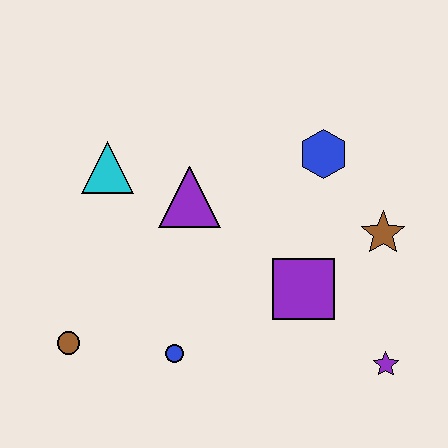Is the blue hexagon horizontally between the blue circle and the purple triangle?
No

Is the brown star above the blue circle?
Yes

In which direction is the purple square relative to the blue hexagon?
The purple square is below the blue hexagon.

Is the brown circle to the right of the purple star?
No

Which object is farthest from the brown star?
The brown circle is farthest from the brown star.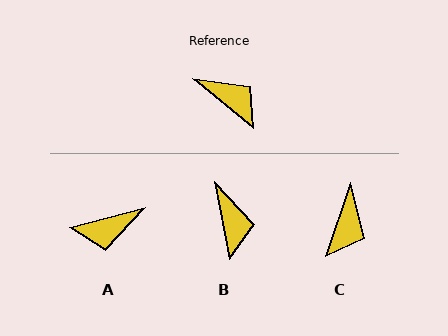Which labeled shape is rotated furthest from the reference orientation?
A, about 125 degrees away.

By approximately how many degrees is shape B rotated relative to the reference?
Approximately 40 degrees clockwise.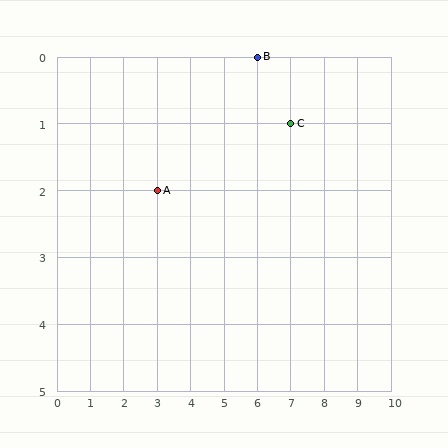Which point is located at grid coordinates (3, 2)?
Point A is at (3, 2).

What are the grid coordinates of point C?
Point C is at grid coordinates (7, 1).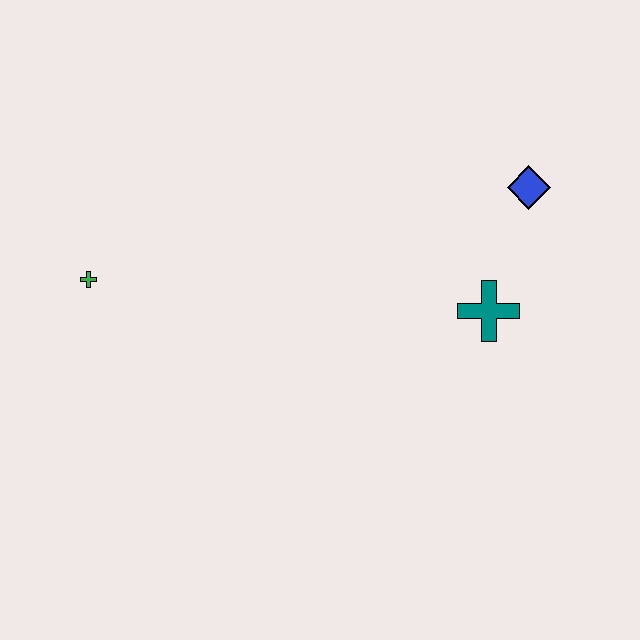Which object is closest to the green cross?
The teal cross is closest to the green cross.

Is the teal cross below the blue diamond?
Yes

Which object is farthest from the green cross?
The blue diamond is farthest from the green cross.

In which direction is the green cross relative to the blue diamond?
The green cross is to the left of the blue diamond.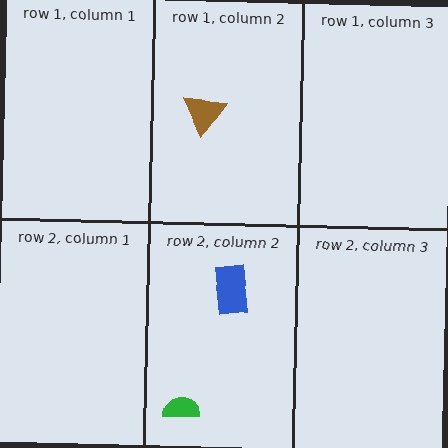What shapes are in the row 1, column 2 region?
The brown triangle.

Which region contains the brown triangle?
The row 1, column 2 region.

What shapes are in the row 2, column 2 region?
The blue rectangle, the green semicircle.